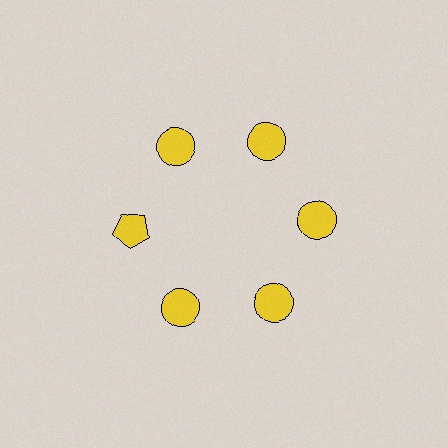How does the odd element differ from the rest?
It has a different shape: pentagon instead of circle.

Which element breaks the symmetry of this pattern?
The yellow pentagon at roughly the 9 o'clock position breaks the symmetry. All other shapes are yellow circles.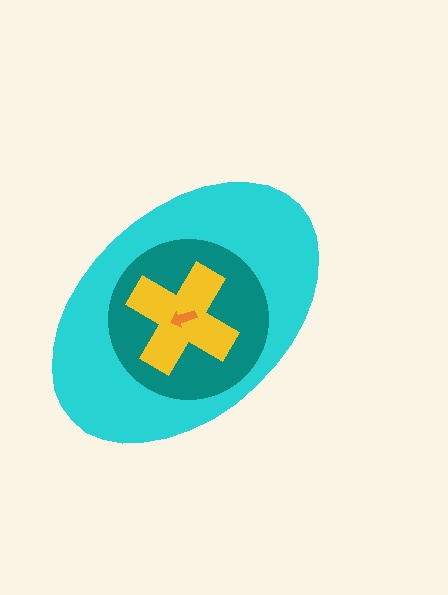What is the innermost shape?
The orange arrow.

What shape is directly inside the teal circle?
The yellow cross.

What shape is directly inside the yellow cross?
The orange arrow.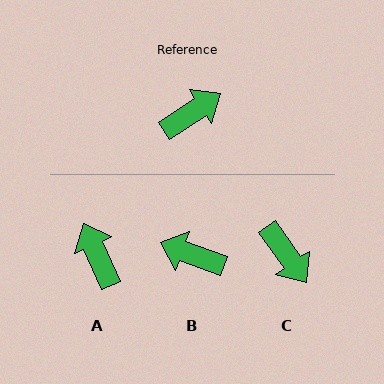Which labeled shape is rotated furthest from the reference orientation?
B, about 126 degrees away.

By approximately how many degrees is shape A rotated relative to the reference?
Approximately 80 degrees counter-clockwise.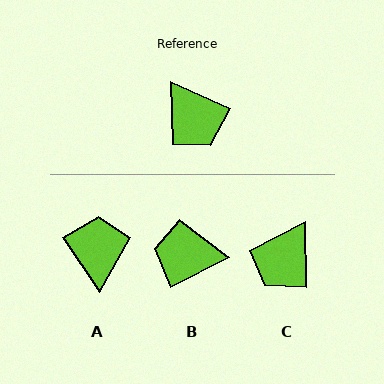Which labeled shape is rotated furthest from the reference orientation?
A, about 148 degrees away.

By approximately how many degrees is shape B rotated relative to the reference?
Approximately 129 degrees clockwise.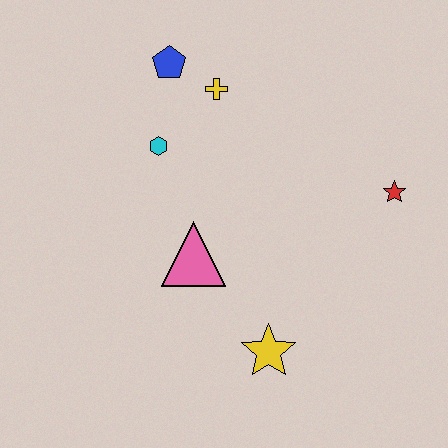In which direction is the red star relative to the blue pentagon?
The red star is to the right of the blue pentagon.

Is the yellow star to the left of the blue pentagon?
No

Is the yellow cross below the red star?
No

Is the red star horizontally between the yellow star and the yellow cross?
No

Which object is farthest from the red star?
The blue pentagon is farthest from the red star.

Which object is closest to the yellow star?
The pink triangle is closest to the yellow star.